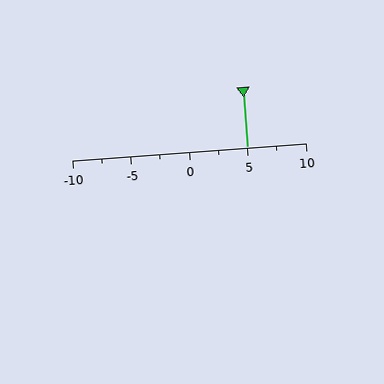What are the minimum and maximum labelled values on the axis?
The axis runs from -10 to 10.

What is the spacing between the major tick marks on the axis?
The major ticks are spaced 5 apart.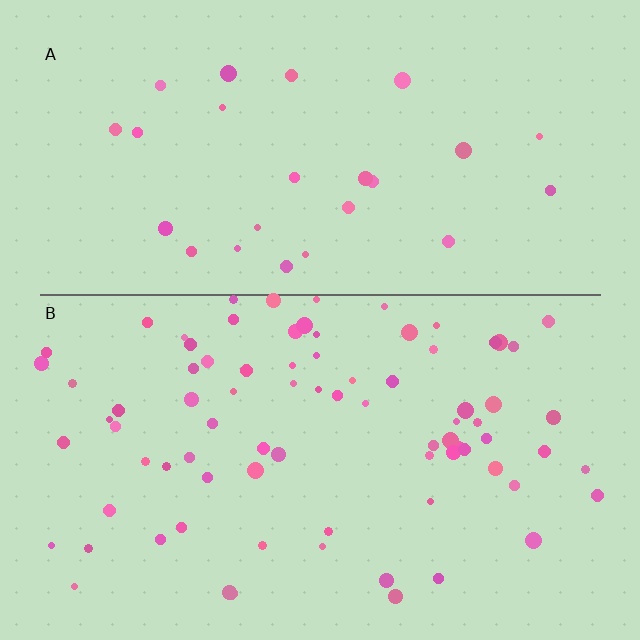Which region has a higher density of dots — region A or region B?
B (the bottom).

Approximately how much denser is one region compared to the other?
Approximately 3.1× — region B over region A.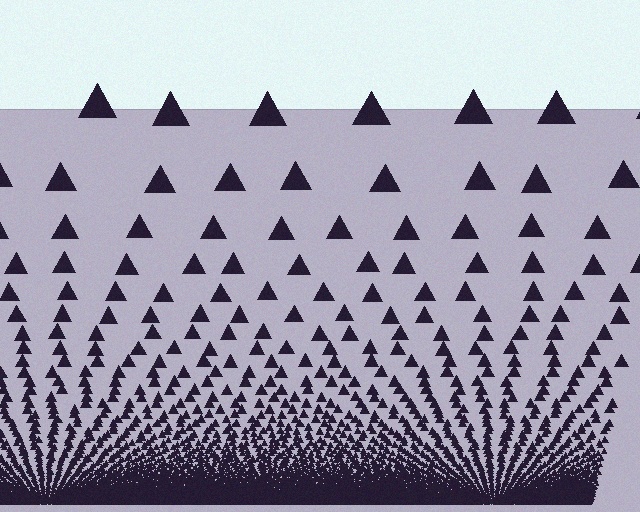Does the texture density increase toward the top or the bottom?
Density increases toward the bottom.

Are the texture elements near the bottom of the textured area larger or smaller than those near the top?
Smaller. The gradient is inverted — elements near the bottom are smaller and denser.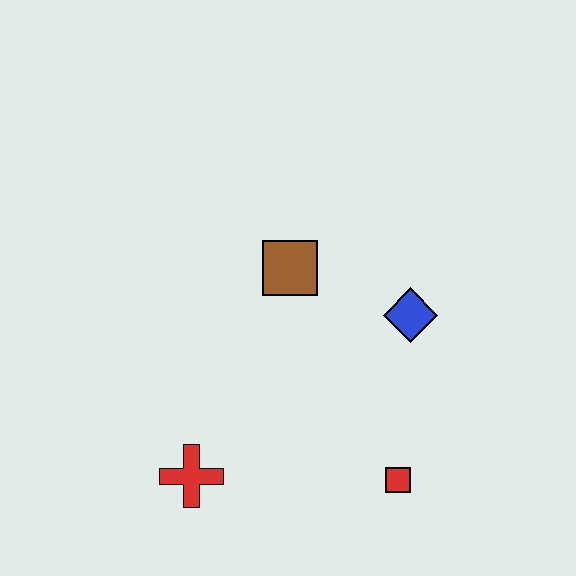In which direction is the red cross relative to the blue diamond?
The red cross is to the left of the blue diamond.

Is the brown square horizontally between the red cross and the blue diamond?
Yes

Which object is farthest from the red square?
The brown square is farthest from the red square.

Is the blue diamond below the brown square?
Yes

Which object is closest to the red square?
The blue diamond is closest to the red square.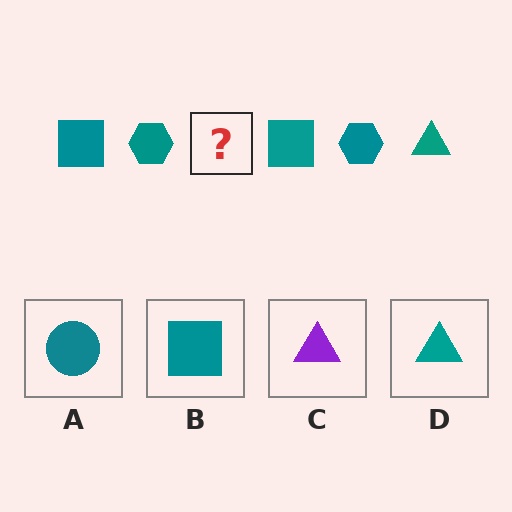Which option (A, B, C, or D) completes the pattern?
D.